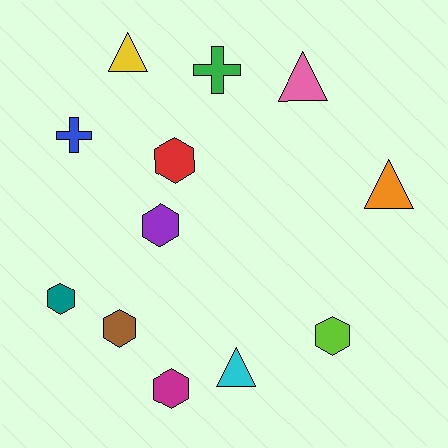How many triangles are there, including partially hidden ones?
There are 4 triangles.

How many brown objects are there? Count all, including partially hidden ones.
There is 1 brown object.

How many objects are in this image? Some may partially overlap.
There are 12 objects.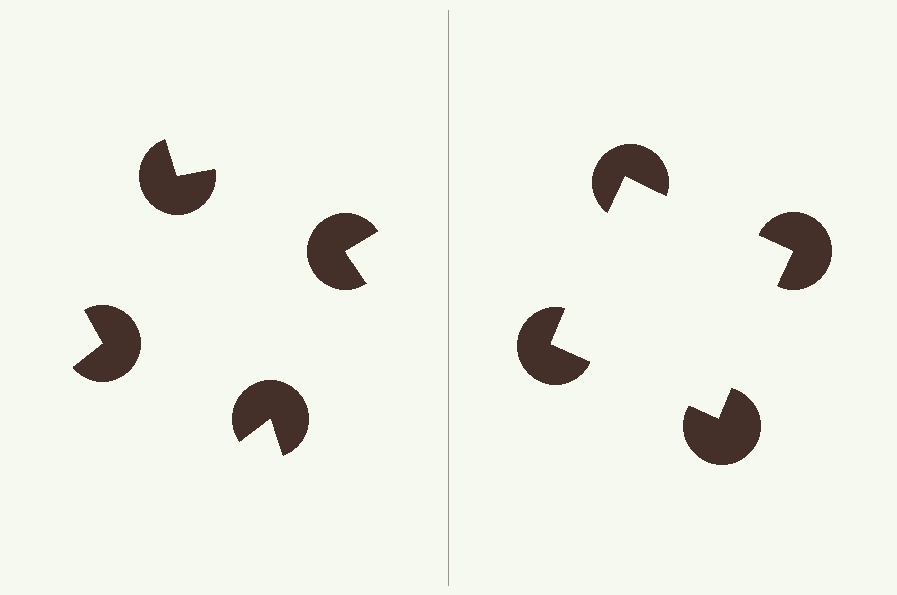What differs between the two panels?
The pac-man discs are positioned identically on both sides; only the wedge orientations differ. On the right they align to a square; on the left they are misaligned.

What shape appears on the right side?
An illusory square.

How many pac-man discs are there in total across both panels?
8 — 4 on each side.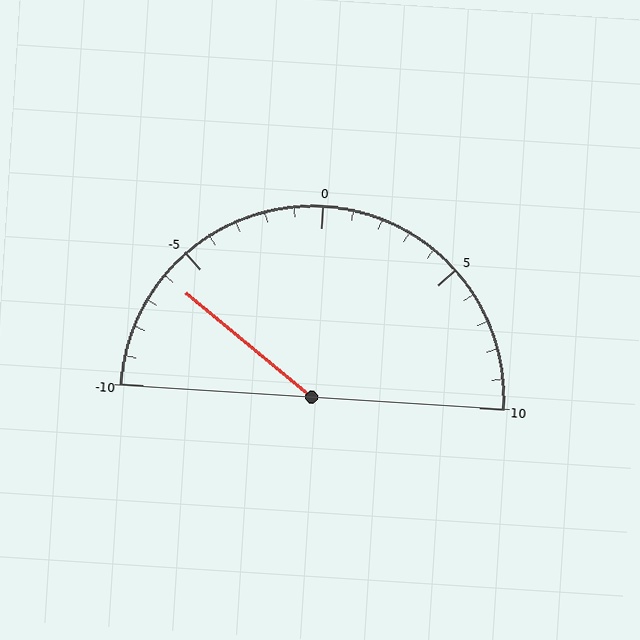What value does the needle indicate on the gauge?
The needle indicates approximately -6.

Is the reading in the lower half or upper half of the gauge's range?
The reading is in the lower half of the range (-10 to 10).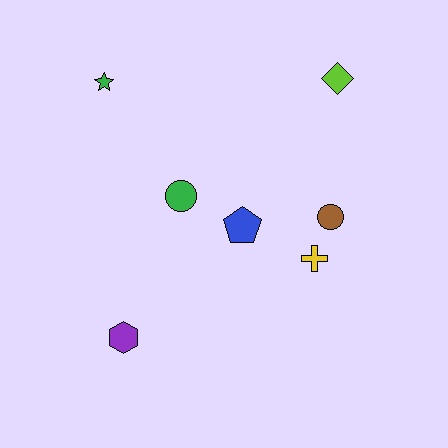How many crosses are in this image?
There is 1 cross.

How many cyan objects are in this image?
There are no cyan objects.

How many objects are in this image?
There are 7 objects.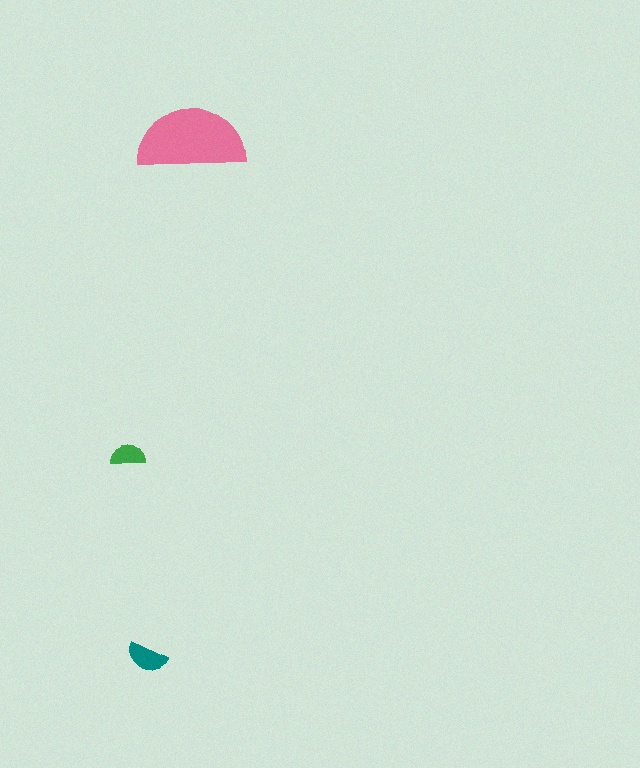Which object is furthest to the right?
The pink semicircle is rightmost.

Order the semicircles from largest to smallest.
the pink one, the teal one, the green one.